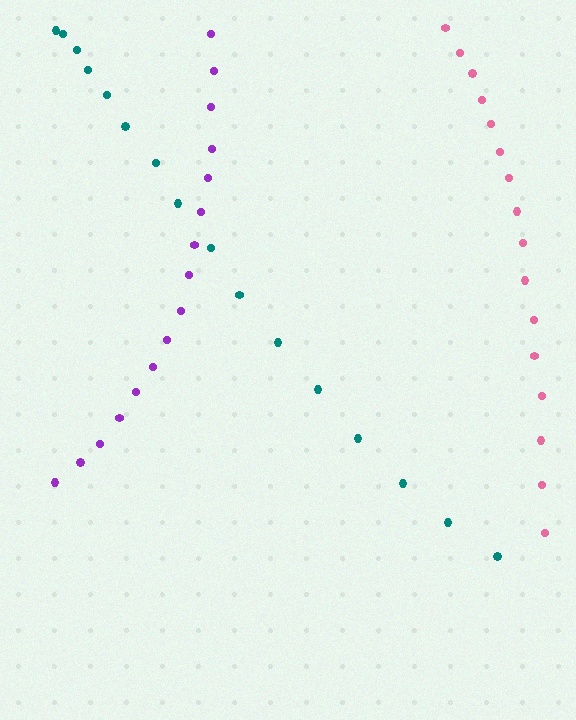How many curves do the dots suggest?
There are 3 distinct paths.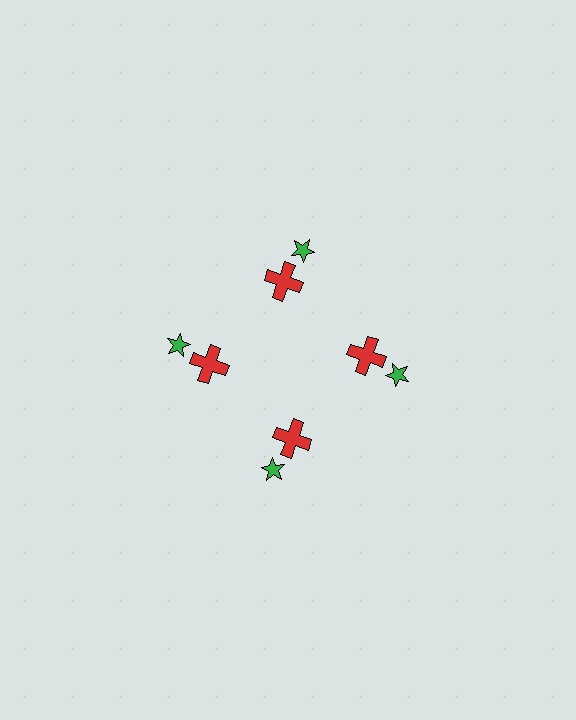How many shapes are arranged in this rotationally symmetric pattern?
There are 8 shapes, arranged in 4 groups of 2.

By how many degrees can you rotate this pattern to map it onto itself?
The pattern maps onto itself every 90 degrees of rotation.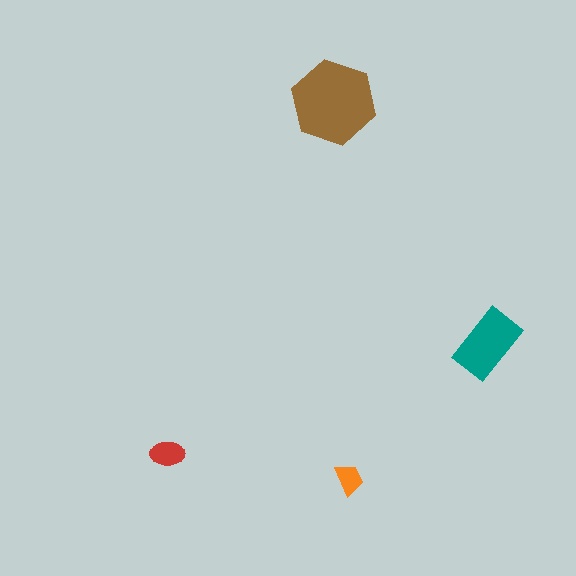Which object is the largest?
The brown hexagon.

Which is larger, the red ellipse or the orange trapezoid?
The red ellipse.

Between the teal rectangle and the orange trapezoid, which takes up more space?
The teal rectangle.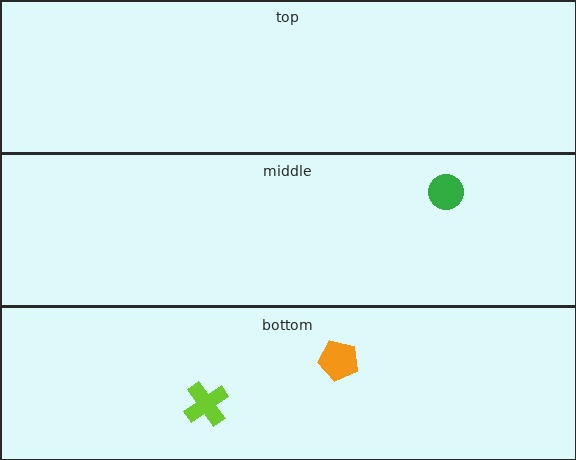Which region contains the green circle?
The middle region.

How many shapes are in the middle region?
1.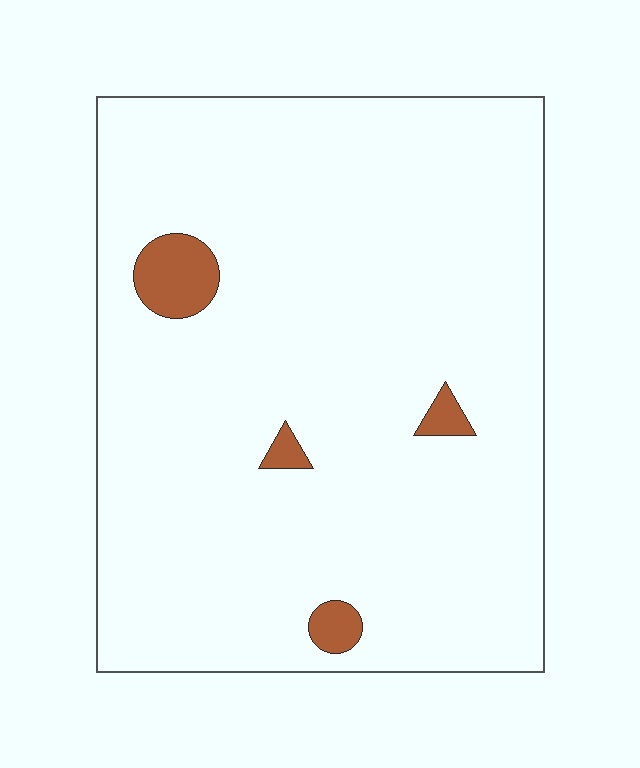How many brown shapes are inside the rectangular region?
4.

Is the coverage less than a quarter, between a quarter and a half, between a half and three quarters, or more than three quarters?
Less than a quarter.